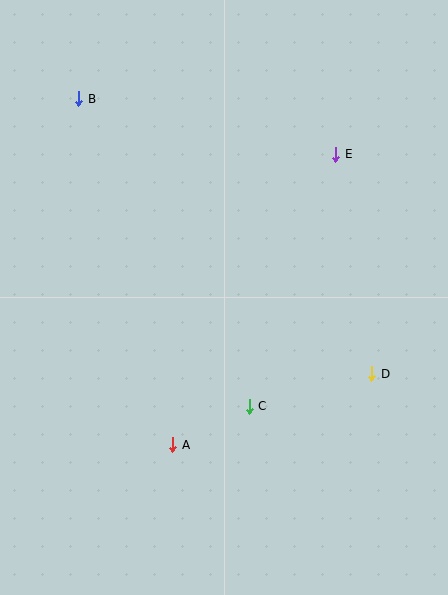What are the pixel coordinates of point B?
Point B is at (79, 99).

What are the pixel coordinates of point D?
Point D is at (372, 374).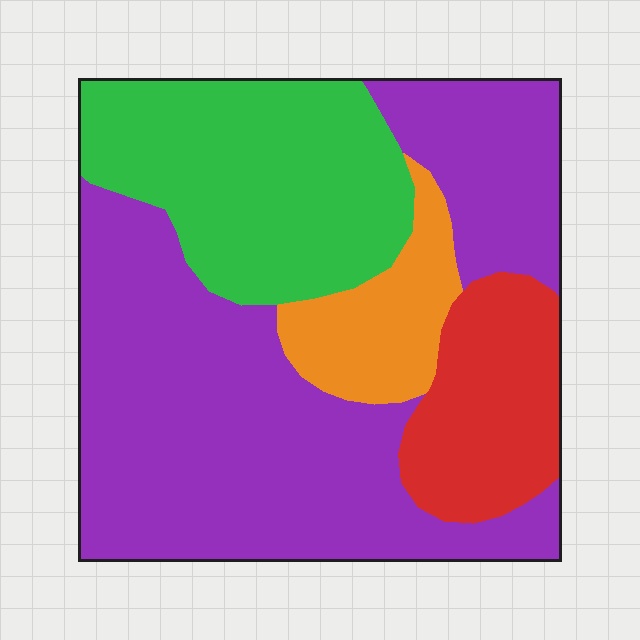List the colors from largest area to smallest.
From largest to smallest: purple, green, red, orange.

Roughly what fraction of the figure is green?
Green covers roughly 25% of the figure.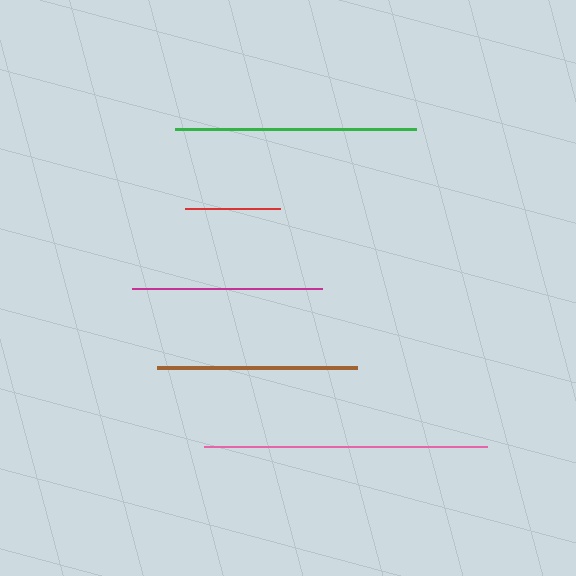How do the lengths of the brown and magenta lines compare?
The brown and magenta lines are approximately the same length.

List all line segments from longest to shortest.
From longest to shortest: pink, green, brown, magenta, red.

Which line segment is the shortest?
The red line is the shortest at approximately 95 pixels.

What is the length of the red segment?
The red segment is approximately 95 pixels long.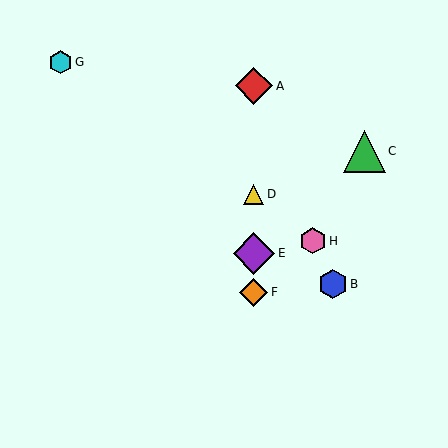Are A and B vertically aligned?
No, A is at x≈254 and B is at x≈333.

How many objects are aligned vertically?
4 objects (A, D, E, F) are aligned vertically.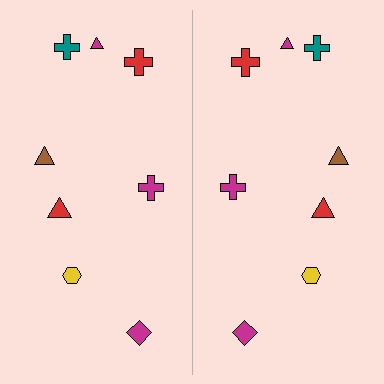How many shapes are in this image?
There are 16 shapes in this image.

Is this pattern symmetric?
Yes, this pattern has bilateral (reflection) symmetry.